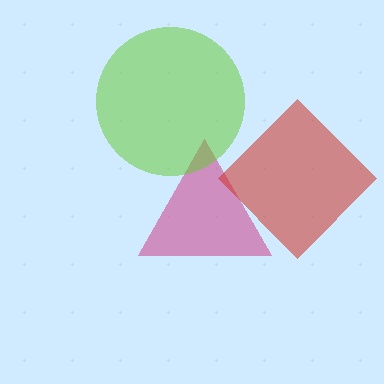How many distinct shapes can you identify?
There are 3 distinct shapes: a magenta triangle, a lime circle, a red diamond.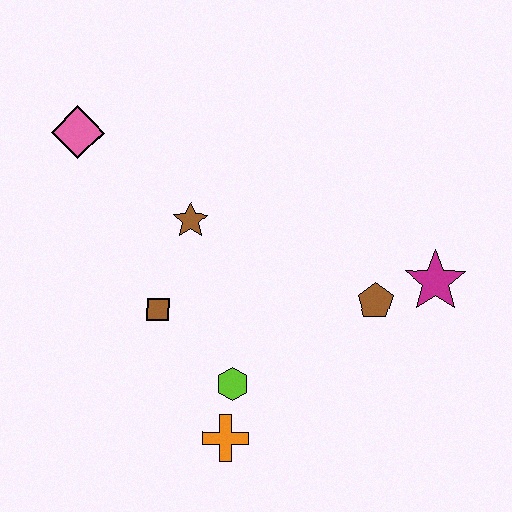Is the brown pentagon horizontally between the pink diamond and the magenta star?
Yes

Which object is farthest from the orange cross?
The pink diamond is farthest from the orange cross.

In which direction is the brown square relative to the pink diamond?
The brown square is below the pink diamond.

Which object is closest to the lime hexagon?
The orange cross is closest to the lime hexagon.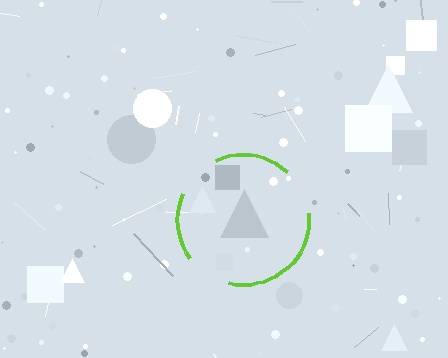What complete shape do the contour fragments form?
The contour fragments form a circle.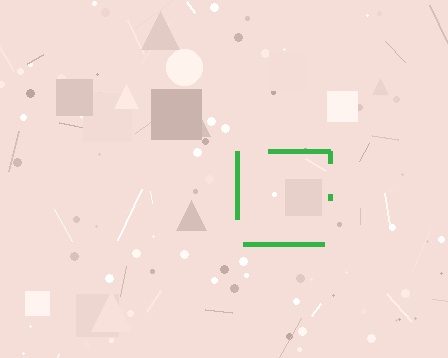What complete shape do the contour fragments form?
The contour fragments form a square.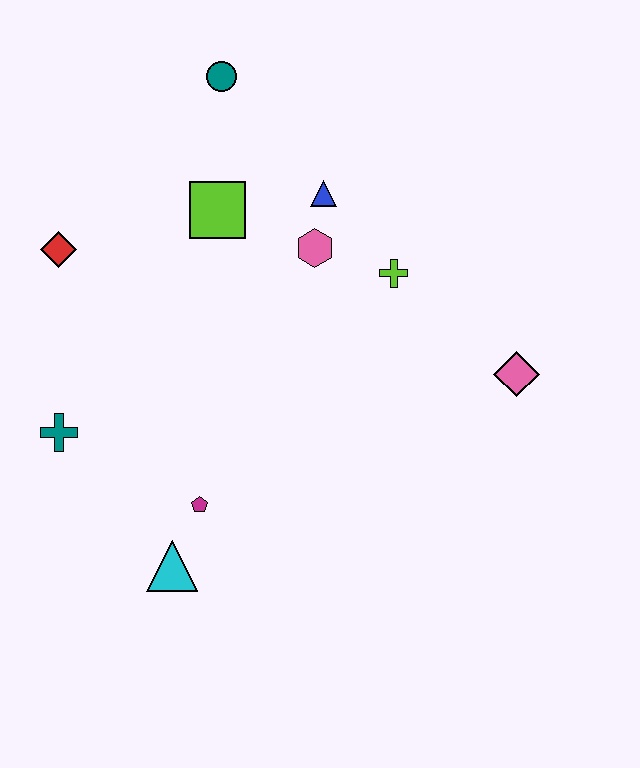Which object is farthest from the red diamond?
The pink diamond is farthest from the red diamond.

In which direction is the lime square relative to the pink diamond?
The lime square is to the left of the pink diamond.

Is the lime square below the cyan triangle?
No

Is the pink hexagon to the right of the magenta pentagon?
Yes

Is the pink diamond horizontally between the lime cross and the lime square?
No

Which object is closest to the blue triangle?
The pink hexagon is closest to the blue triangle.